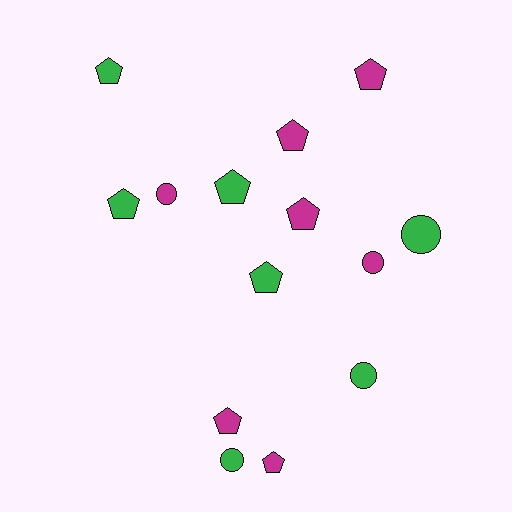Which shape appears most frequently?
Pentagon, with 9 objects.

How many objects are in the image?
There are 14 objects.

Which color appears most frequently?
Magenta, with 7 objects.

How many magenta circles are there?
There are 2 magenta circles.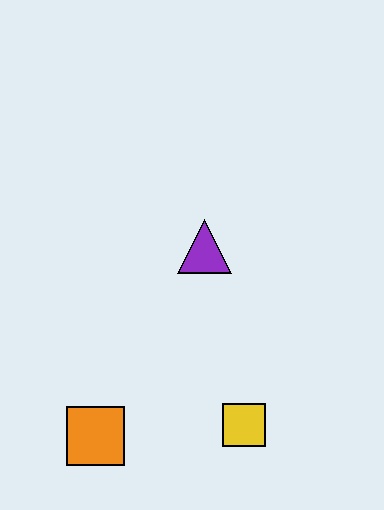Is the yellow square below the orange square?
No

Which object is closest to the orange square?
The yellow square is closest to the orange square.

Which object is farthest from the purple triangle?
The orange square is farthest from the purple triangle.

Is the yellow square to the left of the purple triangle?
No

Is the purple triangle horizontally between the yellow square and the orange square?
Yes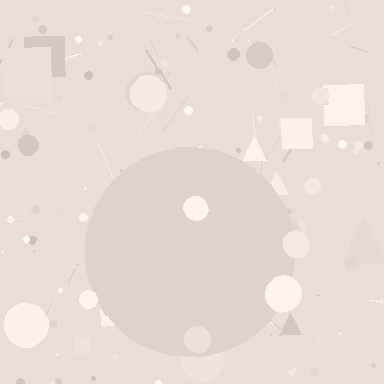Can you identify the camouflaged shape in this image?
The camouflaged shape is a circle.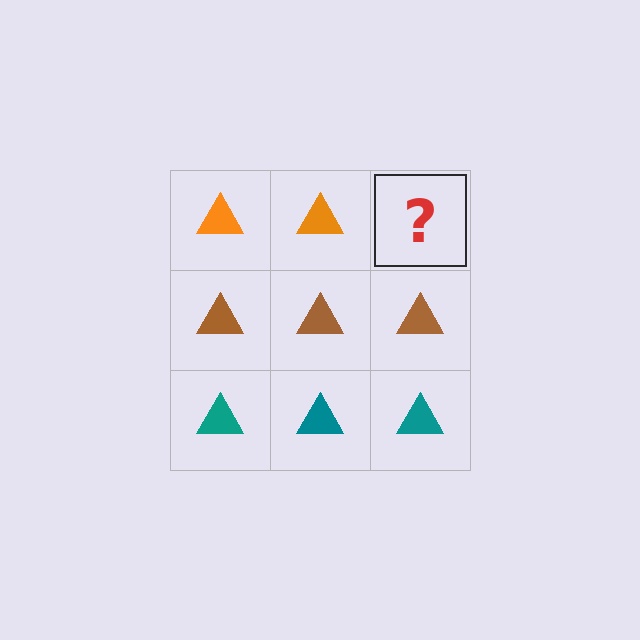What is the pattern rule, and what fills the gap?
The rule is that each row has a consistent color. The gap should be filled with an orange triangle.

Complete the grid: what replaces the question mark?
The question mark should be replaced with an orange triangle.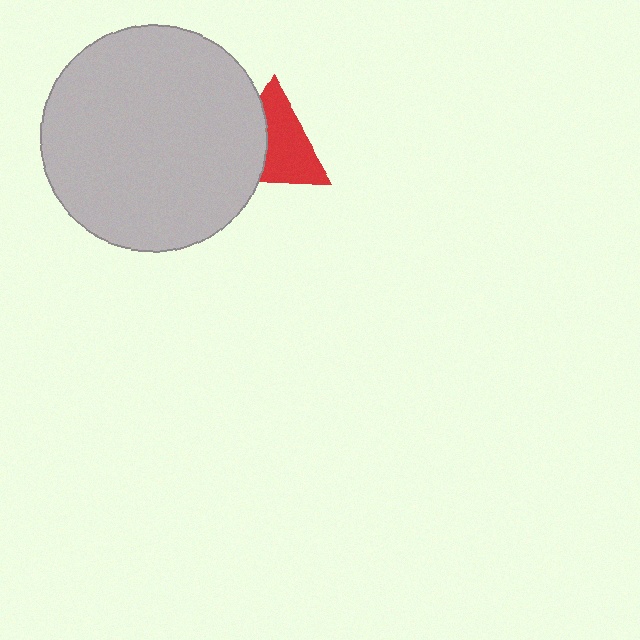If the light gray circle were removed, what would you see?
You would see the complete red triangle.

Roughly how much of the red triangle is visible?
About half of it is visible (roughly 60%).